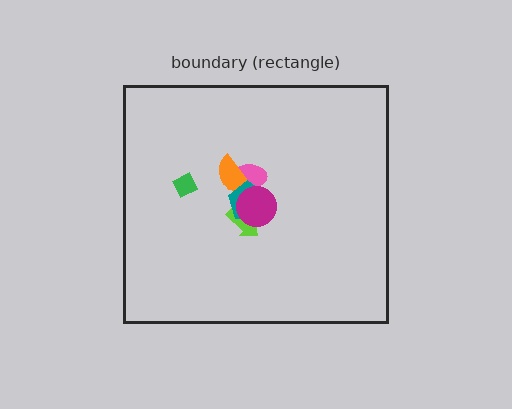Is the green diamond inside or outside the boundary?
Inside.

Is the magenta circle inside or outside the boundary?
Inside.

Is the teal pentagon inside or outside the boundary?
Inside.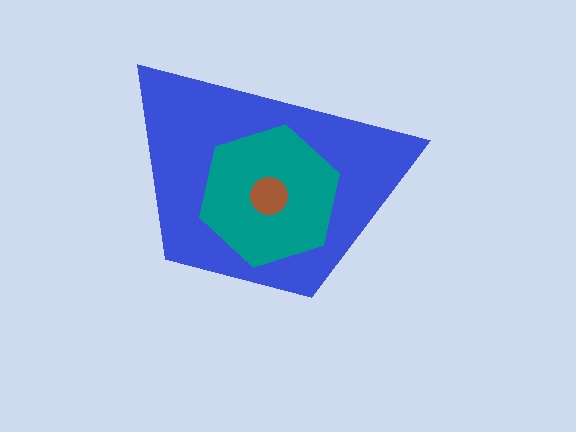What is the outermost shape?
The blue trapezoid.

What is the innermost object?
The brown circle.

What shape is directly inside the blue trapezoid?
The teal hexagon.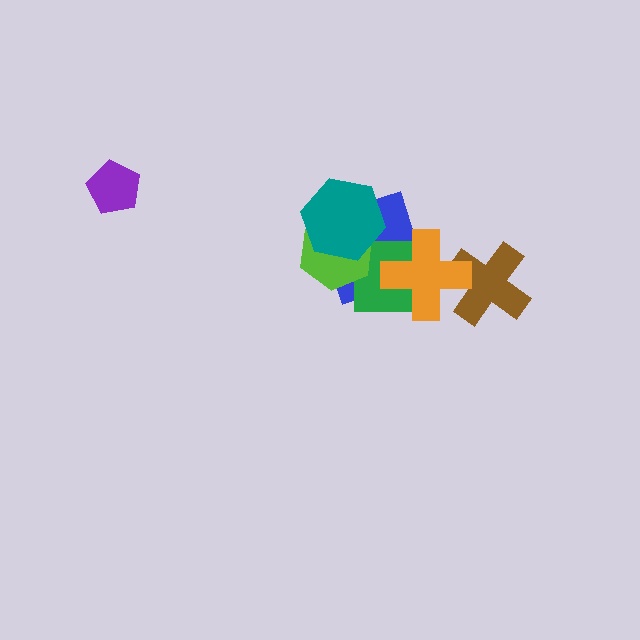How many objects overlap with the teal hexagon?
2 objects overlap with the teal hexagon.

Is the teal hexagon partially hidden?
No, no other shape covers it.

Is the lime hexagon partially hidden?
Yes, it is partially covered by another shape.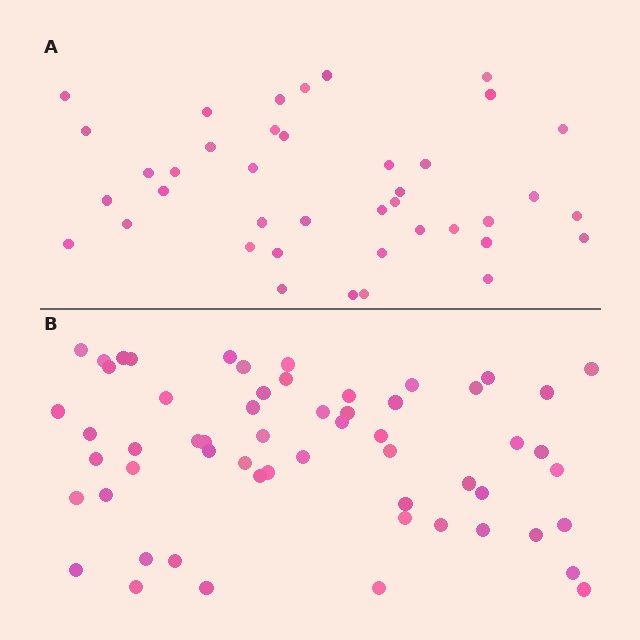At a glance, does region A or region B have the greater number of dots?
Region B (the bottom region) has more dots.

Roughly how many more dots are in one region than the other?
Region B has approximately 20 more dots than region A.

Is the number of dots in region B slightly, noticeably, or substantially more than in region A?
Region B has substantially more. The ratio is roughly 1.4 to 1.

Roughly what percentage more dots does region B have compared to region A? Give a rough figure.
About 45% more.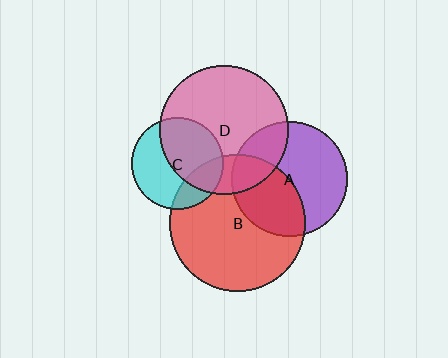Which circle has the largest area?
Circle B (red).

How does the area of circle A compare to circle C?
Approximately 1.6 times.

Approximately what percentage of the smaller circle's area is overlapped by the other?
Approximately 20%.